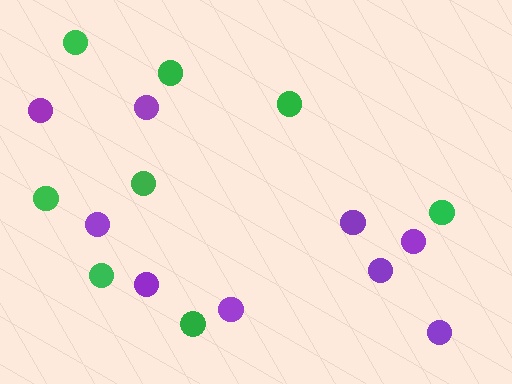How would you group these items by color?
There are 2 groups: one group of purple circles (9) and one group of green circles (8).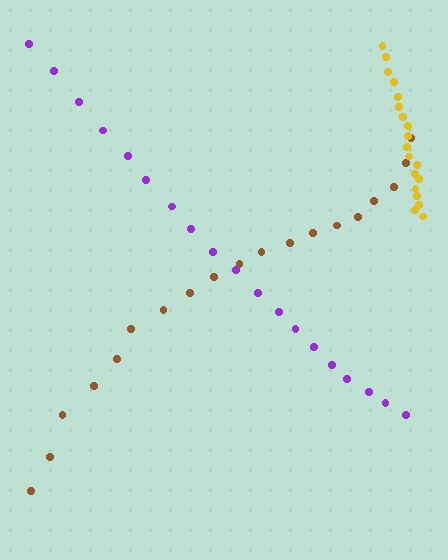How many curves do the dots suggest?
There are 3 distinct paths.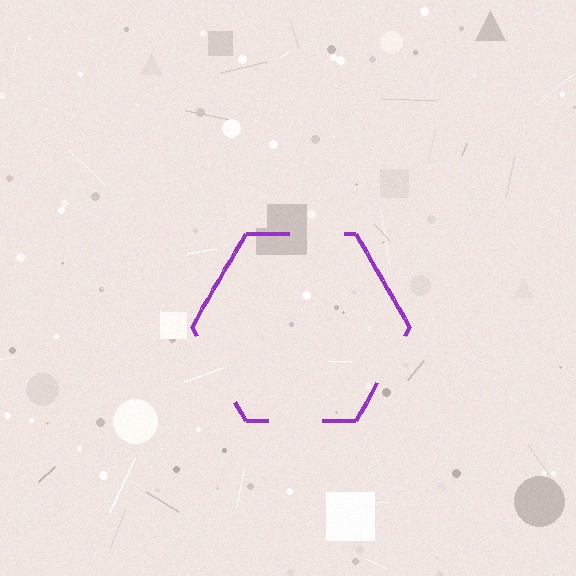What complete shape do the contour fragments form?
The contour fragments form a hexagon.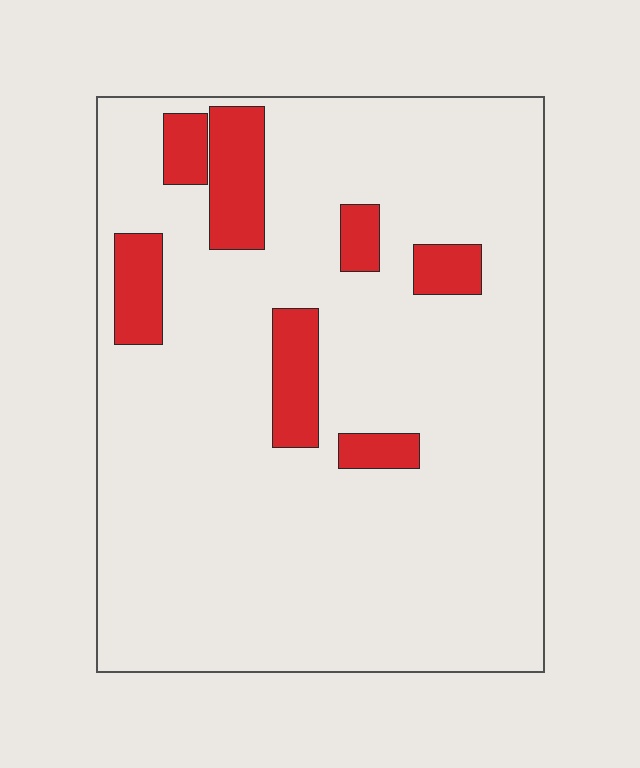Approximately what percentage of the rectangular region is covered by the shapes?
Approximately 15%.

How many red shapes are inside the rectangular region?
7.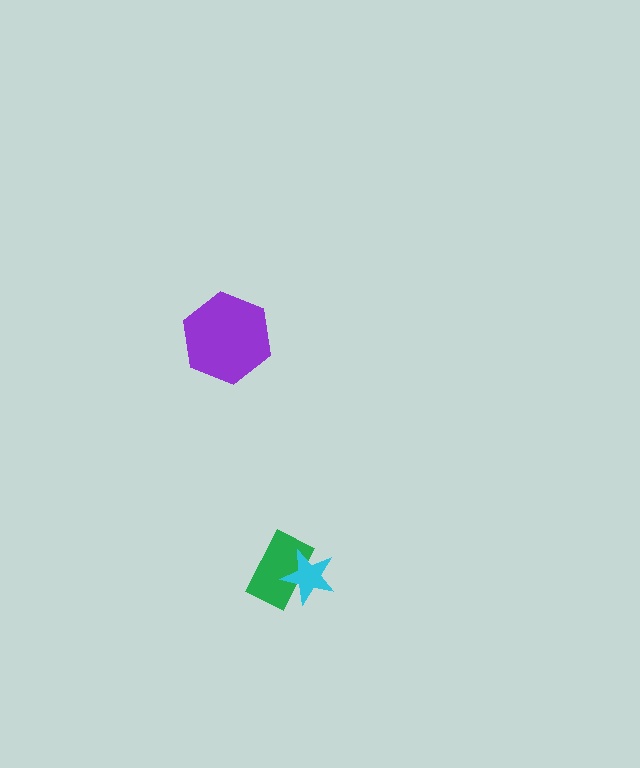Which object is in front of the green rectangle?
The cyan star is in front of the green rectangle.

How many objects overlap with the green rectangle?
1 object overlaps with the green rectangle.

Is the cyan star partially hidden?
No, no other shape covers it.